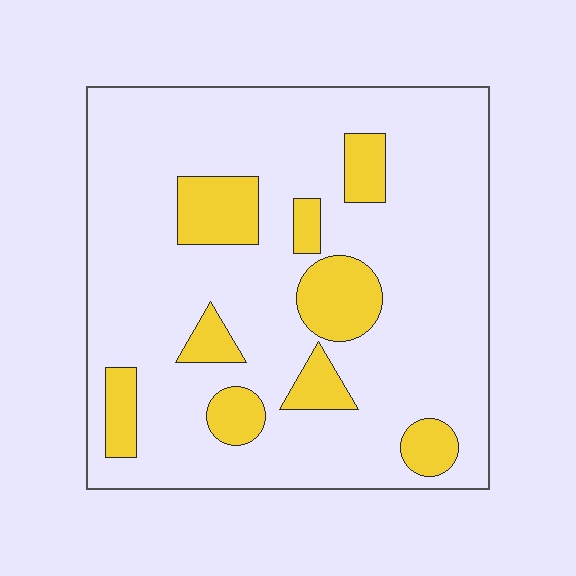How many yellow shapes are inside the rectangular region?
9.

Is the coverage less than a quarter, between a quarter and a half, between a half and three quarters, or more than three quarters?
Less than a quarter.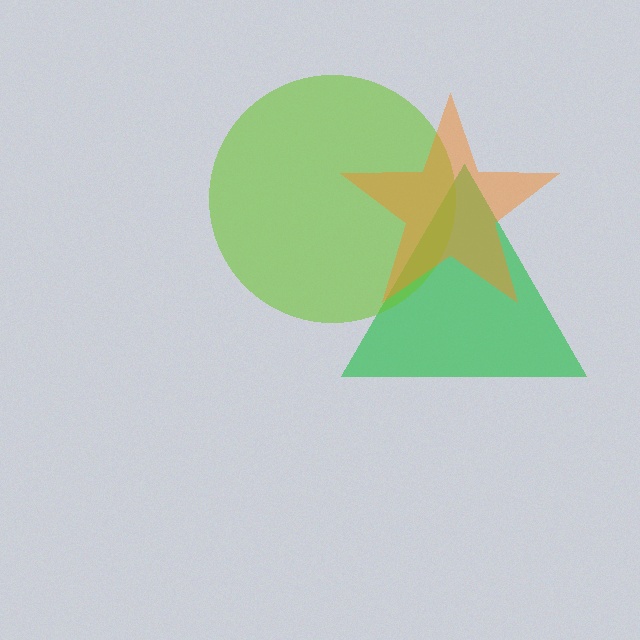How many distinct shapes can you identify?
There are 3 distinct shapes: a green triangle, a lime circle, an orange star.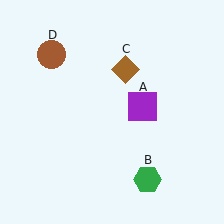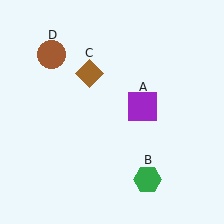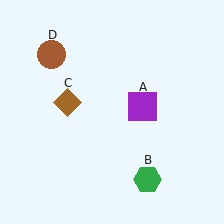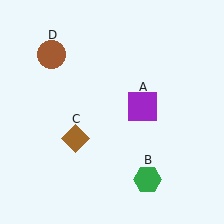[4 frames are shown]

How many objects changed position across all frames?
1 object changed position: brown diamond (object C).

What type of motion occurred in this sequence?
The brown diamond (object C) rotated counterclockwise around the center of the scene.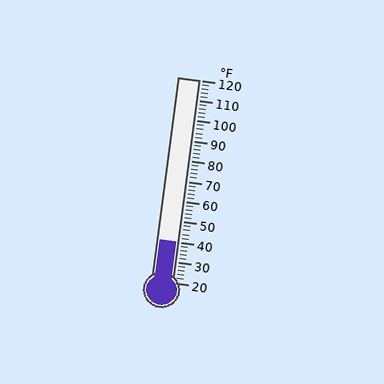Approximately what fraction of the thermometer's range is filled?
The thermometer is filled to approximately 20% of its range.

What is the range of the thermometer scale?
The thermometer scale ranges from 20°F to 120°F.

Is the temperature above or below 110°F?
The temperature is below 110°F.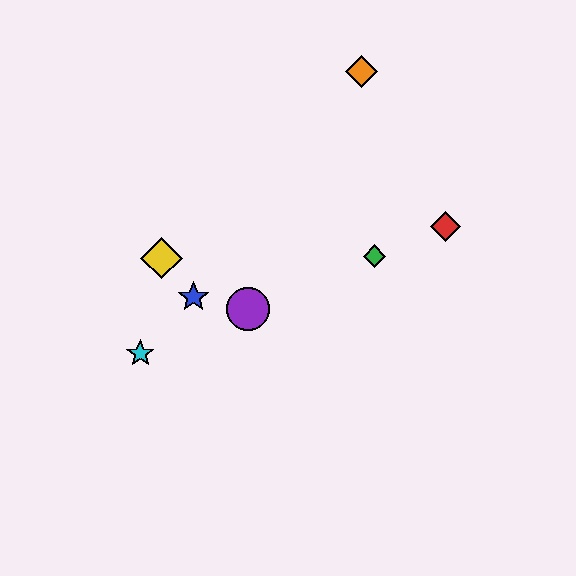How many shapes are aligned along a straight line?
4 shapes (the red diamond, the green diamond, the purple circle, the cyan star) are aligned along a straight line.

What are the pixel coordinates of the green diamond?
The green diamond is at (375, 256).